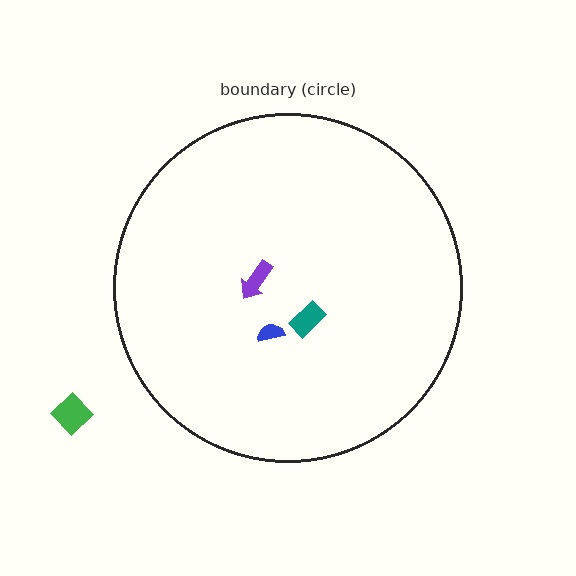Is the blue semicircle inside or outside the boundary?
Inside.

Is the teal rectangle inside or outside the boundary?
Inside.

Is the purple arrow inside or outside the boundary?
Inside.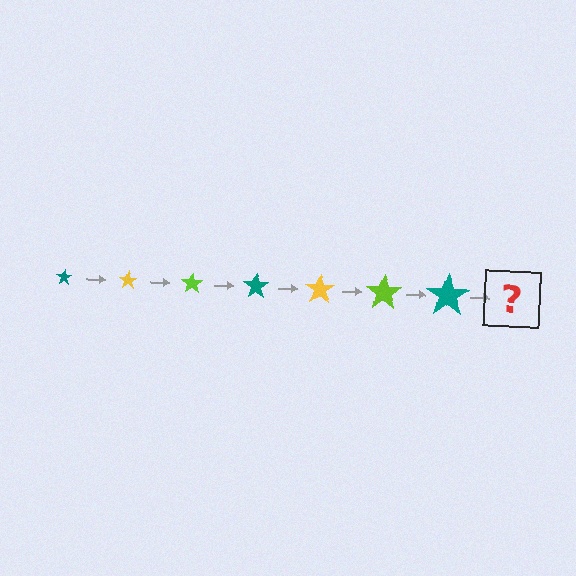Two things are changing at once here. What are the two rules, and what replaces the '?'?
The two rules are that the star grows larger each step and the color cycles through teal, yellow, and lime. The '?' should be a yellow star, larger than the previous one.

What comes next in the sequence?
The next element should be a yellow star, larger than the previous one.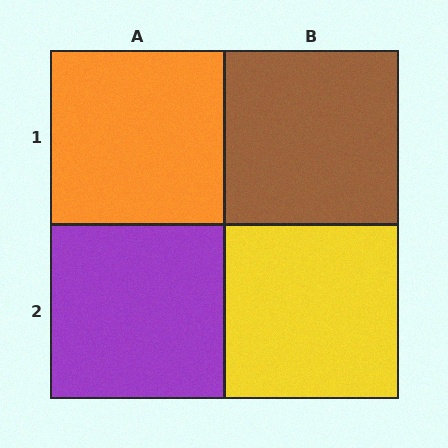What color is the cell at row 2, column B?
Yellow.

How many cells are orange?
1 cell is orange.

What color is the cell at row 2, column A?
Purple.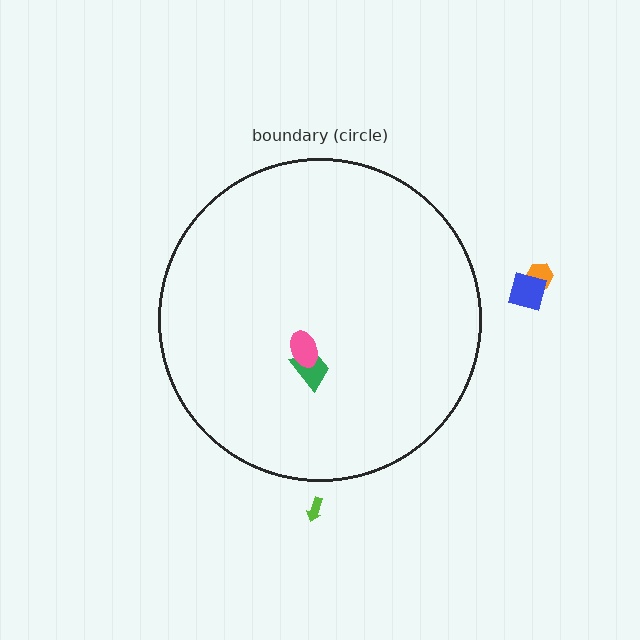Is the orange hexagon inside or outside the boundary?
Outside.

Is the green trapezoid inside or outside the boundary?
Inside.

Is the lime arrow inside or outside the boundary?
Outside.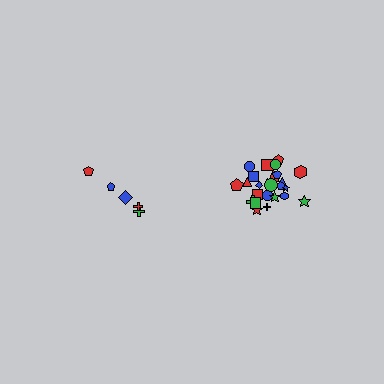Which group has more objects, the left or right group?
The right group.